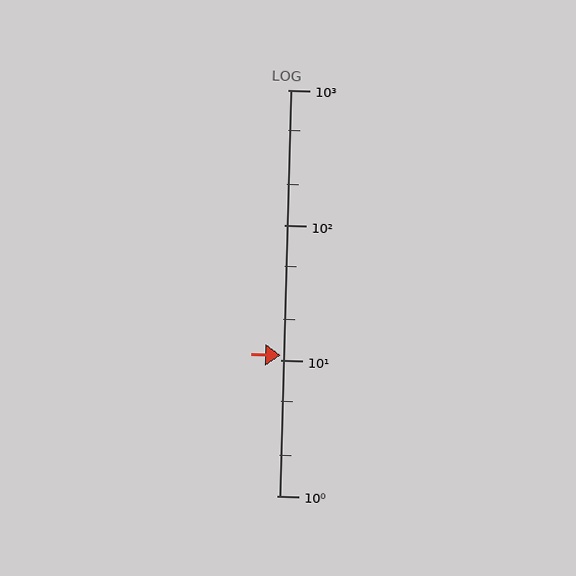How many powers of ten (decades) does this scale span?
The scale spans 3 decades, from 1 to 1000.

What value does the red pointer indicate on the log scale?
The pointer indicates approximately 11.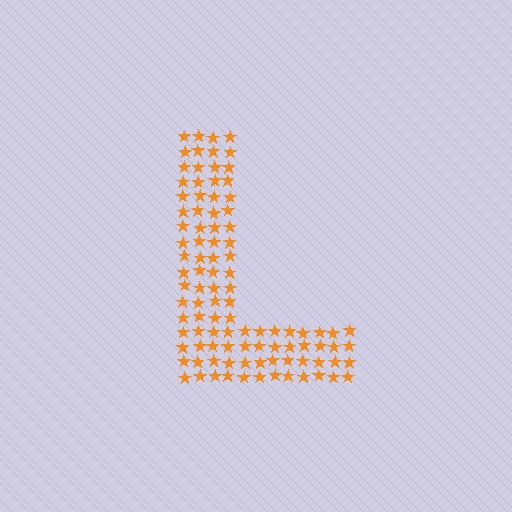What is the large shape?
The large shape is the letter L.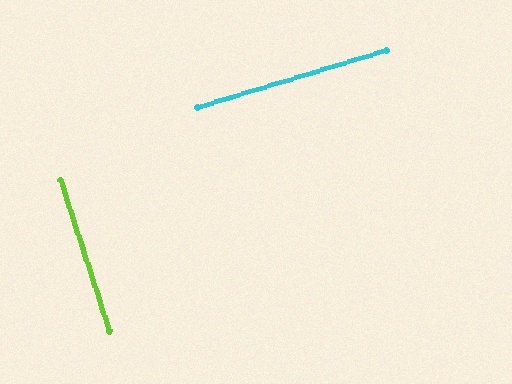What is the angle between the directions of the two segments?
Approximately 89 degrees.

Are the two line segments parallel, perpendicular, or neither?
Perpendicular — they meet at approximately 89°.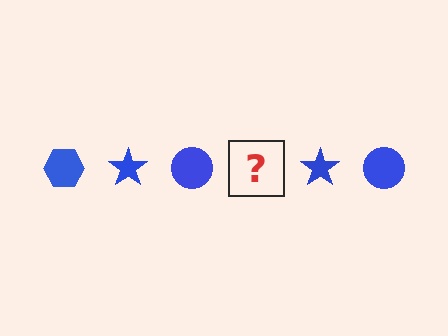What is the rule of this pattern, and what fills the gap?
The rule is that the pattern cycles through hexagon, star, circle shapes in blue. The gap should be filled with a blue hexagon.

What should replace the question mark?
The question mark should be replaced with a blue hexagon.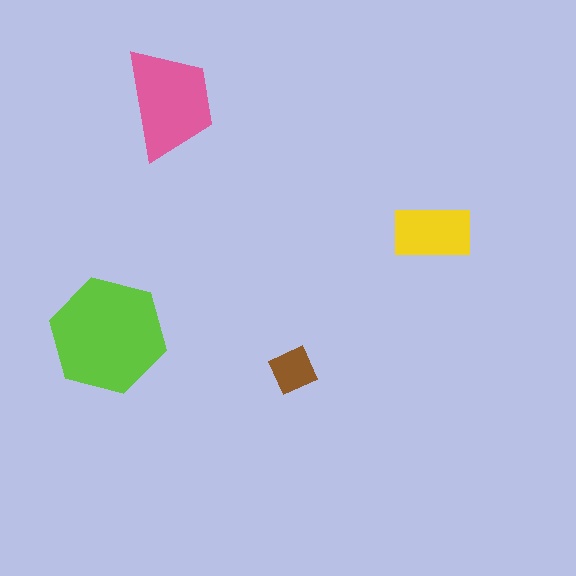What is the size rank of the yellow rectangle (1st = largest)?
3rd.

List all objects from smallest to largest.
The brown diamond, the yellow rectangle, the pink trapezoid, the lime hexagon.